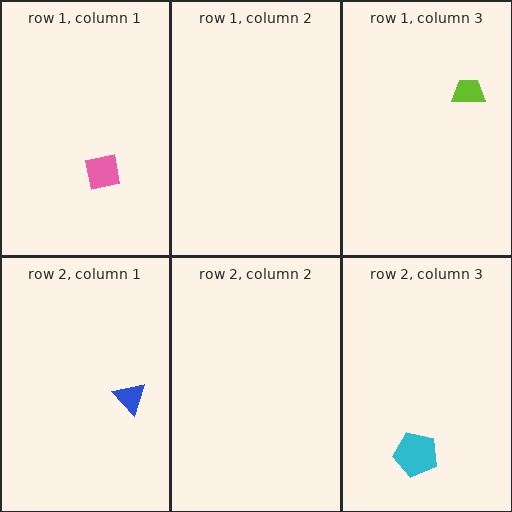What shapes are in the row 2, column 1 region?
The blue triangle.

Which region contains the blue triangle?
The row 2, column 1 region.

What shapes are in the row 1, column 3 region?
The lime trapezoid.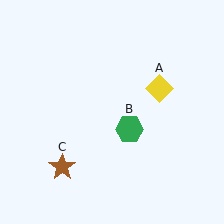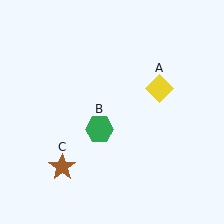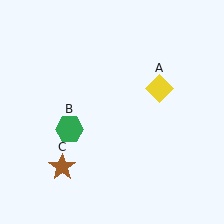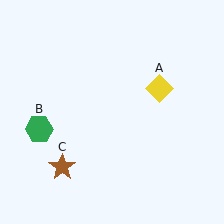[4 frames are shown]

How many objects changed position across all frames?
1 object changed position: green hexagon (object B).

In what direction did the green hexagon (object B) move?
The green hexagon (object B) moved left.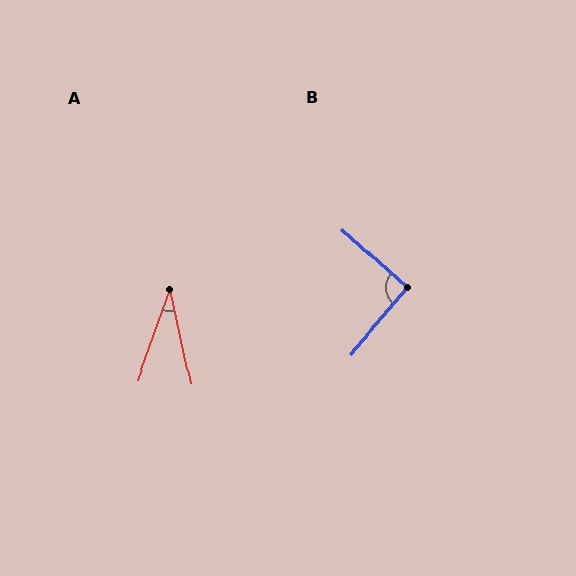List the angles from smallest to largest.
A (32°), B (91°).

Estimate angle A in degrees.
Approximately 32 degrees.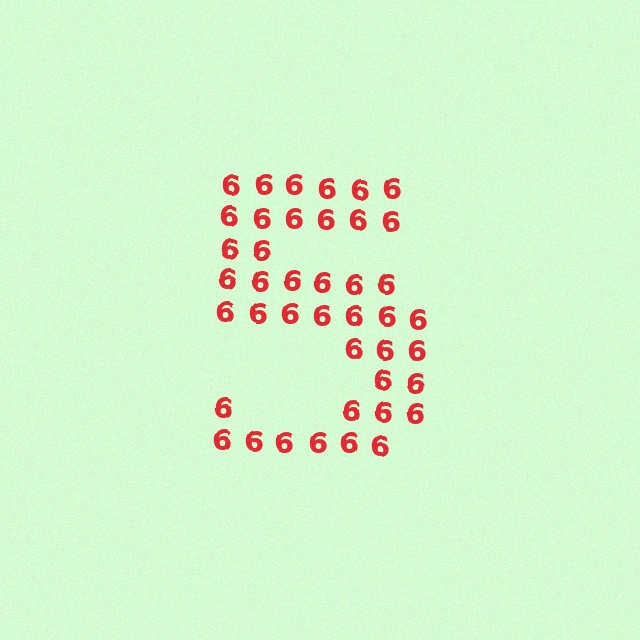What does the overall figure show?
The overall figure shows the digit 5.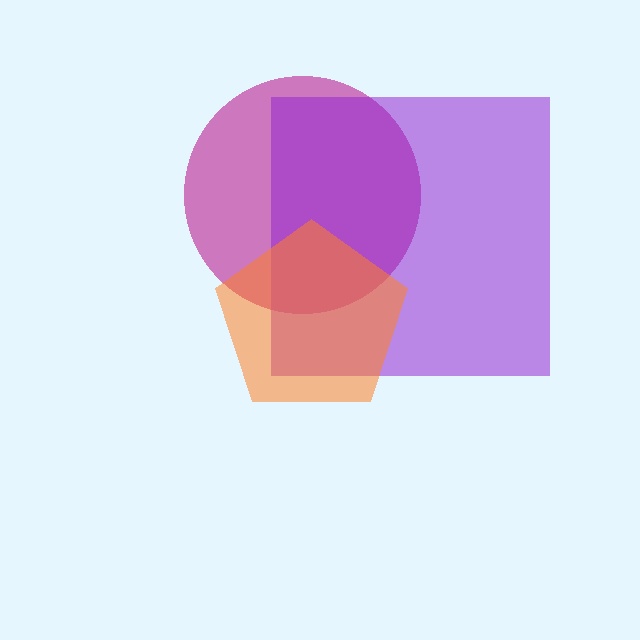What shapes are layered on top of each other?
The layered shapes are: a magenta circle, a purple square, an orange pentagon.